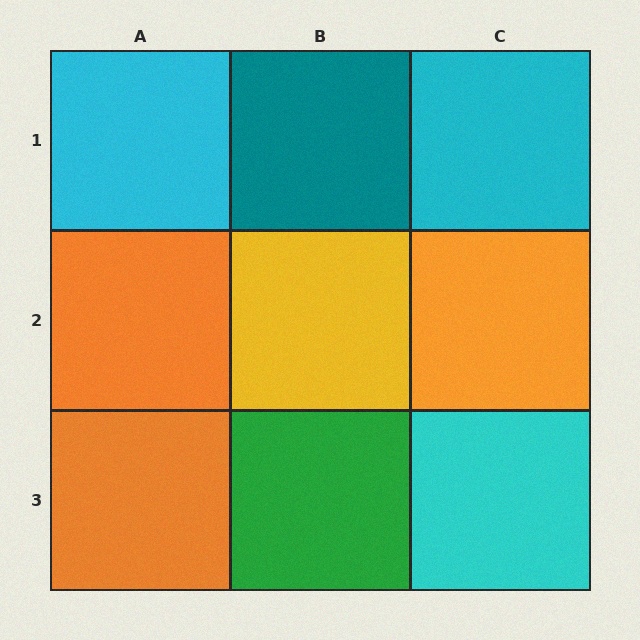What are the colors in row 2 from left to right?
Orange, yellow, orange.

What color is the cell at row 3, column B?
Green.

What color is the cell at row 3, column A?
Orange.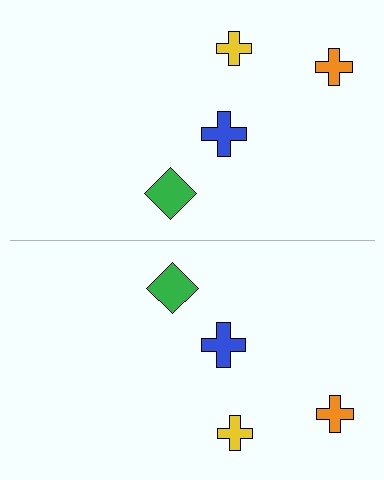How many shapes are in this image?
There are 8 shapes in this image.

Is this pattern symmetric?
Yes, this pattern has bilateral (reflection) symmetry.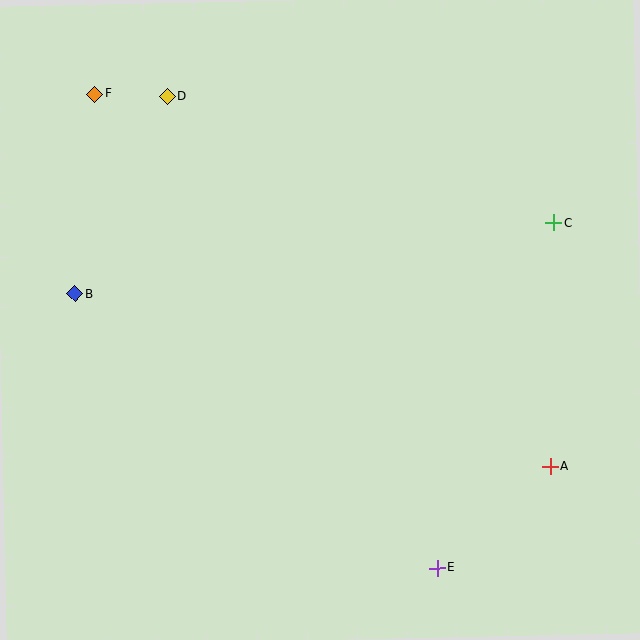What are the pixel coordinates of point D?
Point D is at (167, 96).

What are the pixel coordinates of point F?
Point F is at (95, 94).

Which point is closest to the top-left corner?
Point F is closest to the top-left corner.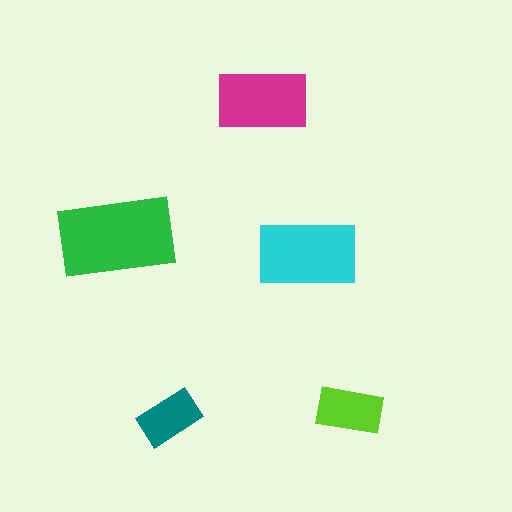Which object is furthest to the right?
The lime rectangle is rightmost.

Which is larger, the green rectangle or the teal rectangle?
The green one.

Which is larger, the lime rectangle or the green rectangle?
The green one.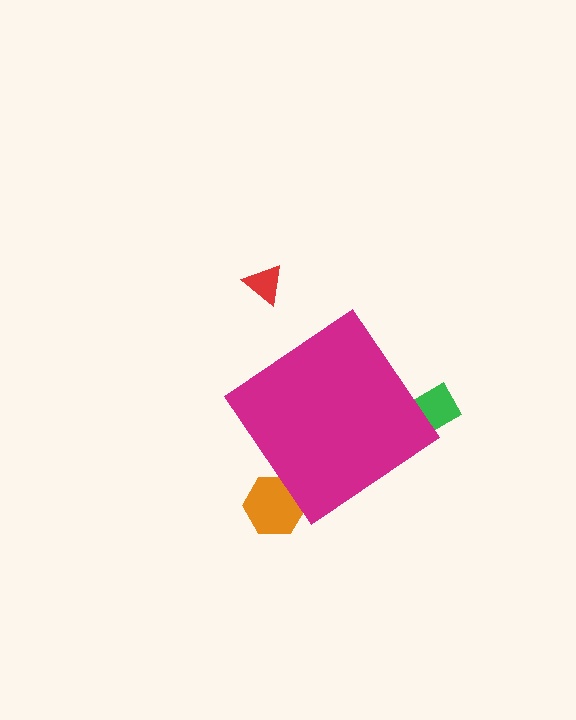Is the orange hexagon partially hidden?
Yes, the orange hexagon is partially hidden behind the magenta diamond.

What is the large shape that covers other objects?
A magenta diamond.